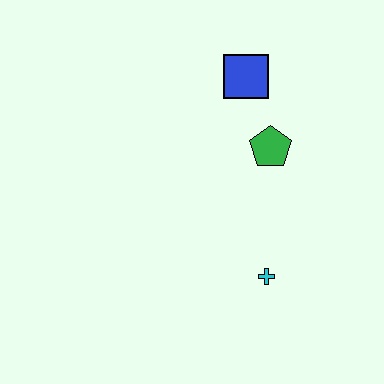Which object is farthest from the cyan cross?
The blue square is farthest from the cyan cross.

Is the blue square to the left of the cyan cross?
Yes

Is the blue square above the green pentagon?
Yes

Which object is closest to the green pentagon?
The blue square is closest to the green pentagon.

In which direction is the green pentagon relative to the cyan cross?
The green pentagon is above the cyan cross.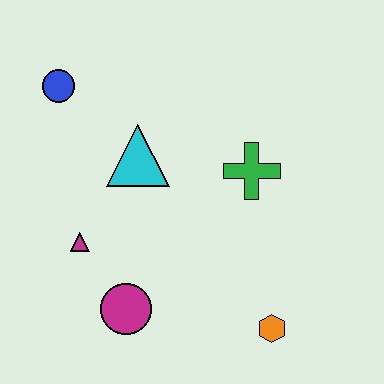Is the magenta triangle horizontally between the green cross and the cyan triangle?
No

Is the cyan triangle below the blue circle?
Yes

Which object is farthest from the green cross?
The blue circle is farthest from the green cross.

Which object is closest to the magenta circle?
The magenta triangle is closest to the magenta circle.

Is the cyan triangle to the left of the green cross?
Yes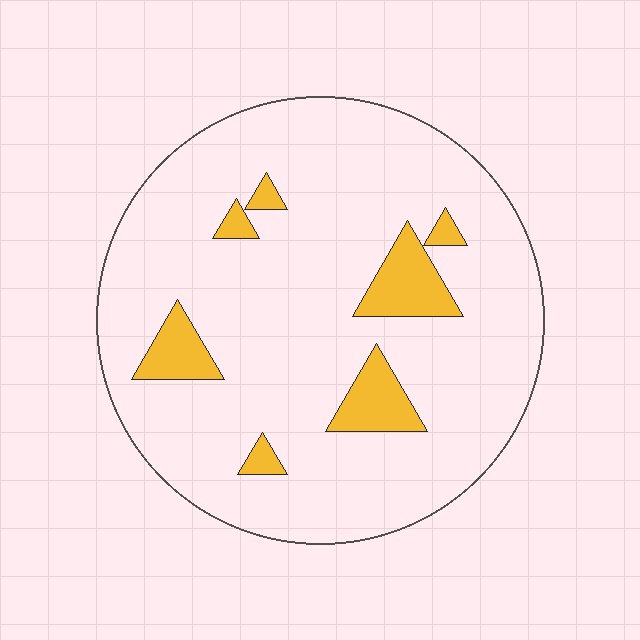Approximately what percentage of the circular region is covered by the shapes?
Approximately 10%.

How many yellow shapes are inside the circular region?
7.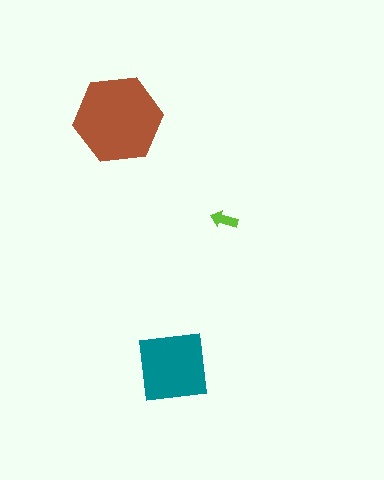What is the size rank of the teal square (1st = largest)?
2nd.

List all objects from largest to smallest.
The brown hexagon, the teal square, the lime arrow.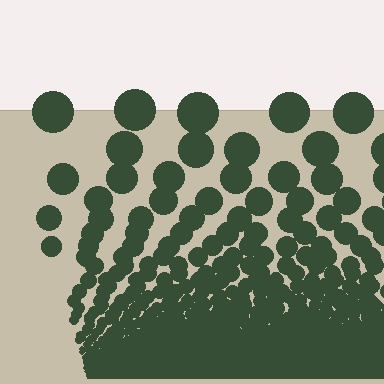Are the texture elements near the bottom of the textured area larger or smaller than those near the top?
Smaller. The gradient is inverted — elements near the bottom are smaller and denser.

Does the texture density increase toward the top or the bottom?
Density increases toward the bottom.